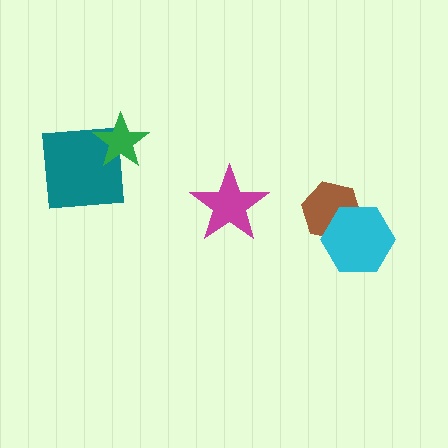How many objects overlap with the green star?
1 object overlaps with the green star.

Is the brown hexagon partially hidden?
Yes, it is partially covered by another shape.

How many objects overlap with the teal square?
1 object overlaps with the teal square.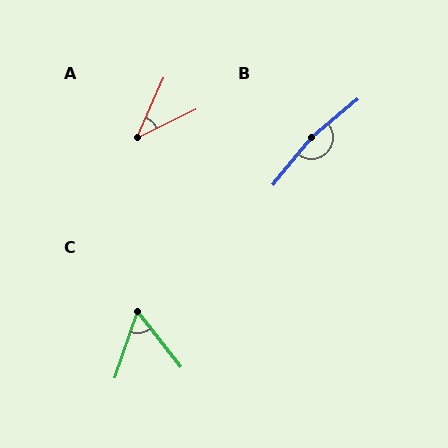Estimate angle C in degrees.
Approximately 57 degrees.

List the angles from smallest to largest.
A (40°), C (57°), B (168°).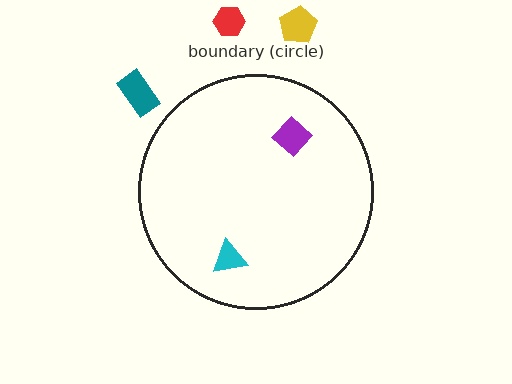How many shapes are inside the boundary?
2 inside, 3 outside.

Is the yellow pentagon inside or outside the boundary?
Outside.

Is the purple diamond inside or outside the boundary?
Inside.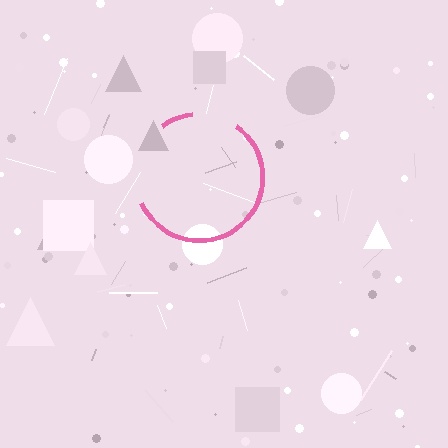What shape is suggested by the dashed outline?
The dashed outline suggests a circle.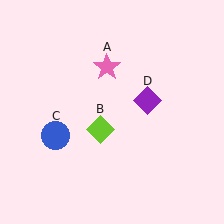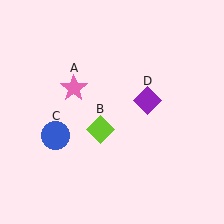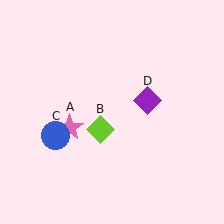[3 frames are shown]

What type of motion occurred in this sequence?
The pink star (object A) rotated counterclockwise around the center of the scene.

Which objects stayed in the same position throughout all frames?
Lime diamond (object B) and blue circle (object C) and purple diamond (object D) remained stationary.